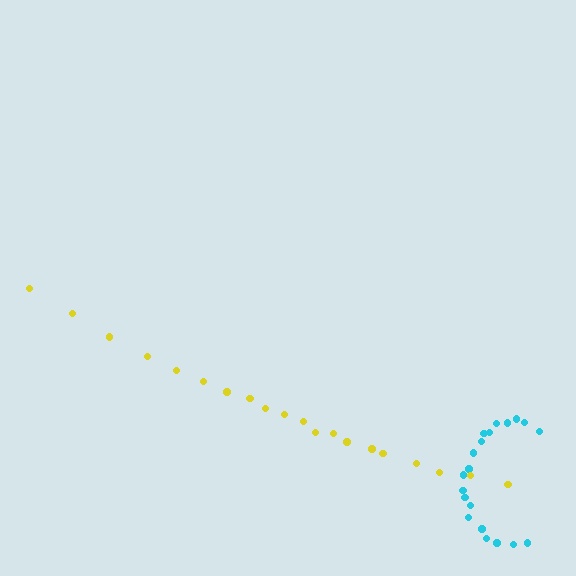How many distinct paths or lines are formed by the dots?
There are 2 distinct paths.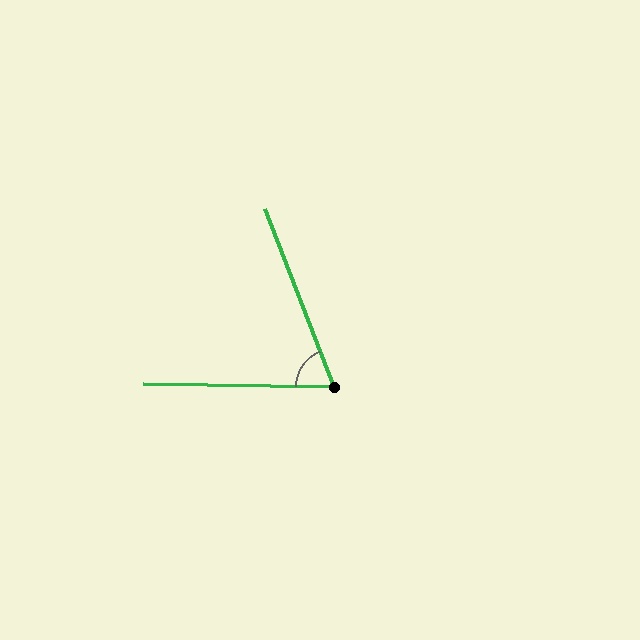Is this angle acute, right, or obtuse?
It is acute.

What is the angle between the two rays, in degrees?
Approximately 68 degrees.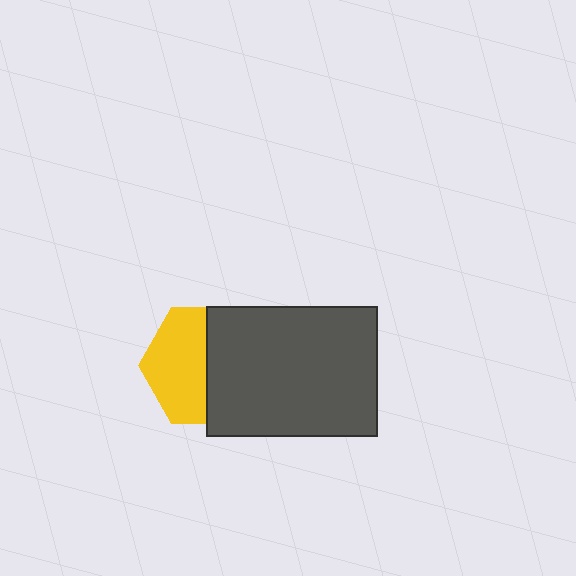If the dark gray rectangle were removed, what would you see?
You would see the complete yellow hexagon.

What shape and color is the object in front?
The object in front is a dark gray rectangle.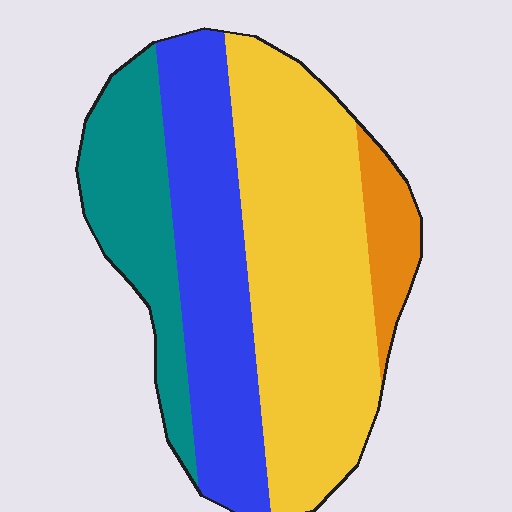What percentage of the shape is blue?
Blue takes up about one quarter (1/4) of the shape.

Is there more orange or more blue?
Blue.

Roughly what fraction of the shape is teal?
Teal covers roughly 20% of the shape.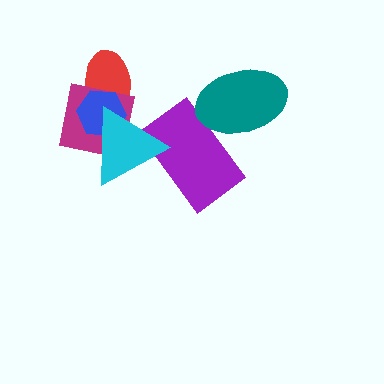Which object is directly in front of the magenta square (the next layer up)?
The blue hexagon is directly in front of the magenta square.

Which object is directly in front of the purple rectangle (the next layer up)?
The teal ellipse is directly in front of the purple rectangle.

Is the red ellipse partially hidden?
Yes, it is partially covered by another shape.